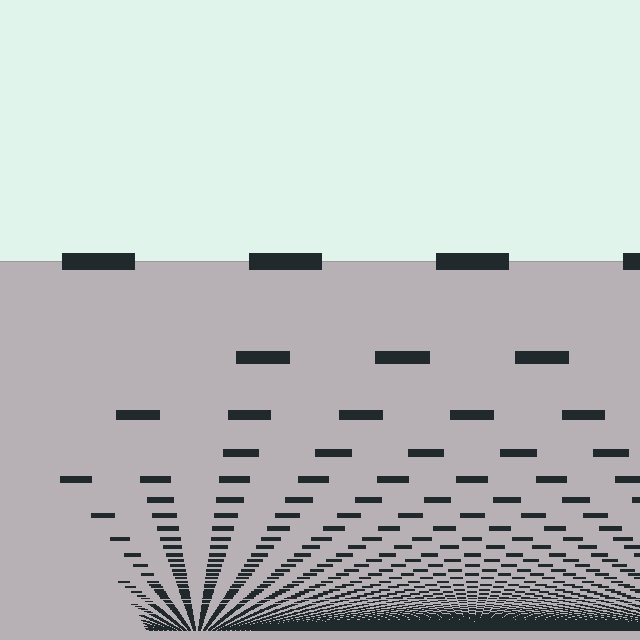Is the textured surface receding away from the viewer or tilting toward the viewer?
The surface appears to tilt toward the viewer. Texture elements get larger and sparser toward the top.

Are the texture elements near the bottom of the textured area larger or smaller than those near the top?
Smaller. The gradient is inverted — elements near the bottom are smaller and denser.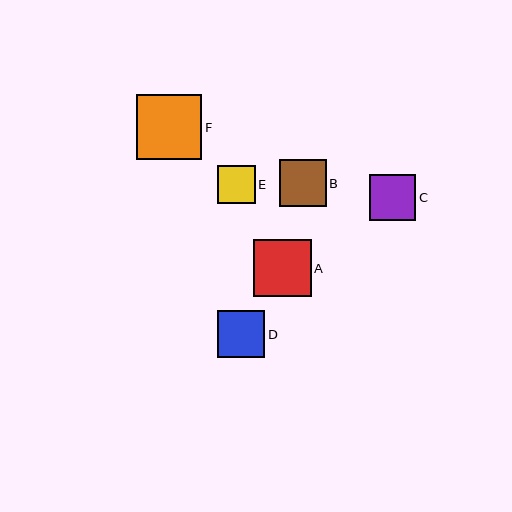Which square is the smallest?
Square E is the smallest with a size of approximately 38 pixels.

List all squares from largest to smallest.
From largest to smallest: F, A, D, B, C, E.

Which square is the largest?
Square F is the largest with a size of approximately 66 pixels.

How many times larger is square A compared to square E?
Square A is approximately 1.5 times the size of square E.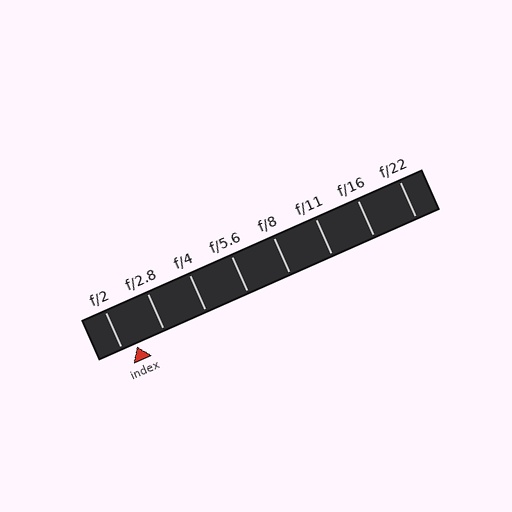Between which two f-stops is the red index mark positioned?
The index mark is between f/2 and f/2.8.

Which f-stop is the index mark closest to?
The index mark is closest to f/2.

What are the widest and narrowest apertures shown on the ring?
The widest aperture shown is f/2 and the narrowest is f/22.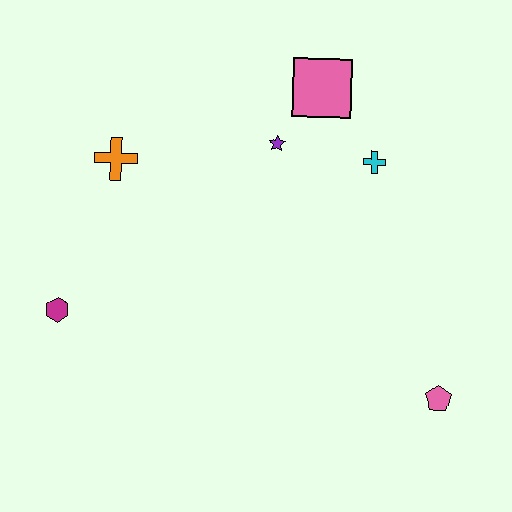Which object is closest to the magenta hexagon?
The orange cross is closest to the magenta hexagon.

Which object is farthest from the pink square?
The magenta hexagon is farthest from the pink square.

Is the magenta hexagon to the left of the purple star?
Yes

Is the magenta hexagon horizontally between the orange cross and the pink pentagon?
No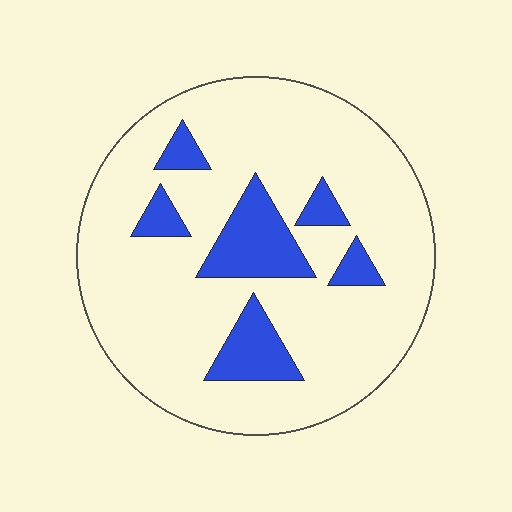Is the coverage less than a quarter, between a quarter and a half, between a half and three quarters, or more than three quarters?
Less than a quarter.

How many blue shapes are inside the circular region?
6.